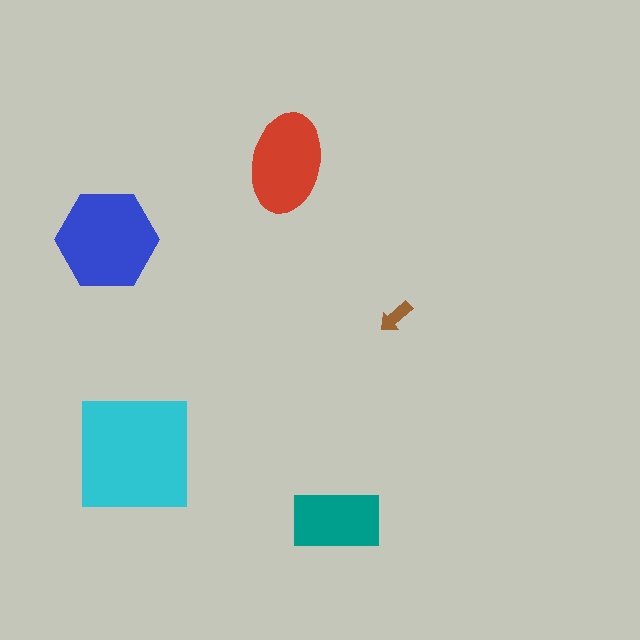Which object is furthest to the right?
The brown arrow is rightmost.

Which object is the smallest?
The brown arrow.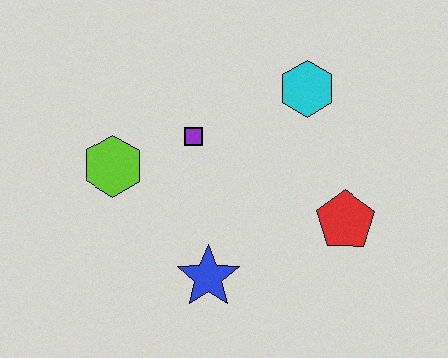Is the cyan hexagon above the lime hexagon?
Yes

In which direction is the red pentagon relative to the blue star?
The red pentagon is to the right of the blue star.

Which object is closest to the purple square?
The lime hexagon is closest to the purple square.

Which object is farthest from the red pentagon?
The lime hexagon is farthest from the red pentagon.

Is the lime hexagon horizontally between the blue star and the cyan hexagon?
No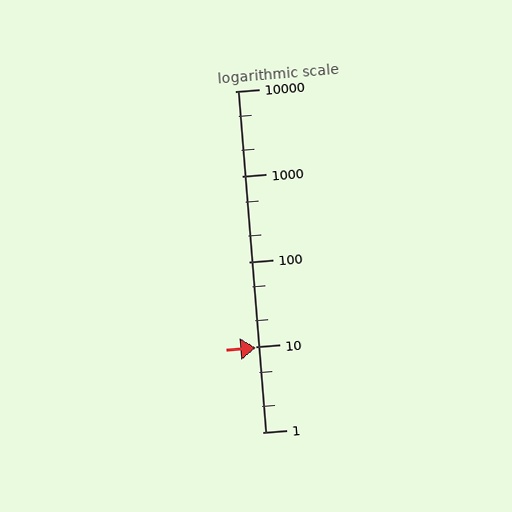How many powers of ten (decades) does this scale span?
The scale spans 4 decades, from 1 to 10000.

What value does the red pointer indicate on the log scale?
The pointer indicates approximately 9.8.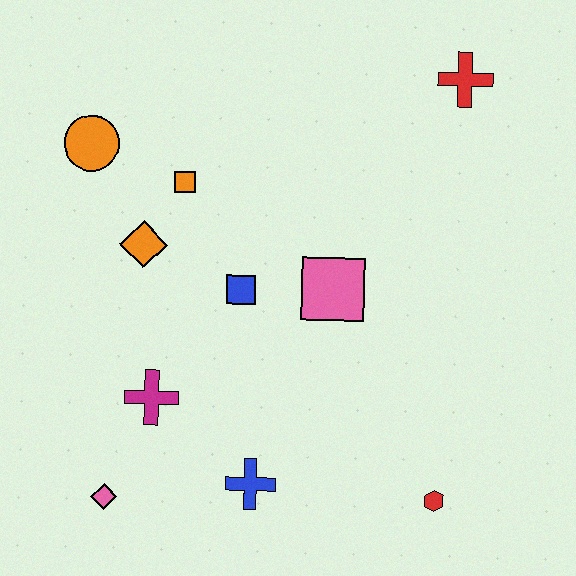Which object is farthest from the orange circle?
The red hexagon is farthest from the orange circle.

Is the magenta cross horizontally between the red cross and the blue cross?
No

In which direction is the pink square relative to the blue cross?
The pink square is above the blue cross.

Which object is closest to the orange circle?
The orange square is closest to the orange circle.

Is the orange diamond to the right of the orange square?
No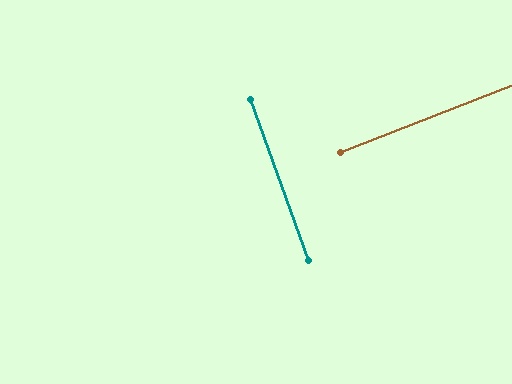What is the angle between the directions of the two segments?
Approximately 88 degrees.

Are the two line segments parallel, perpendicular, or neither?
Perpendicular — they meet at approximately 88°.